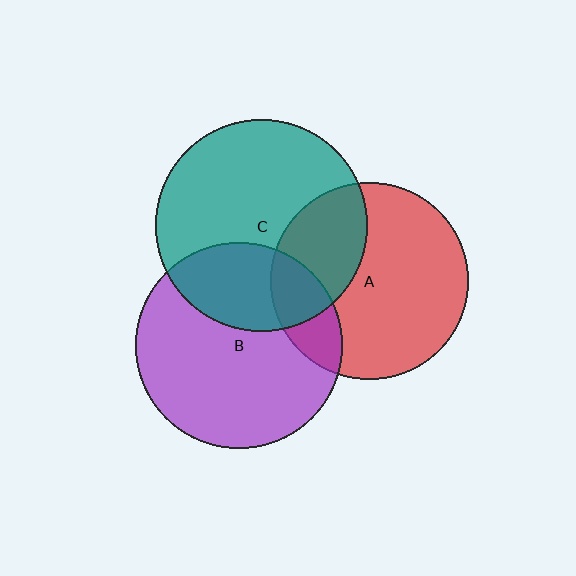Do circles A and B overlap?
Yes.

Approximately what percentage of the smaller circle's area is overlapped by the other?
Approximately 20%.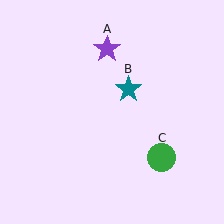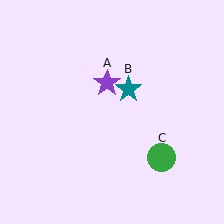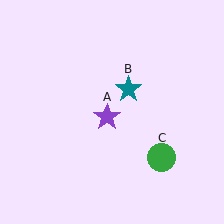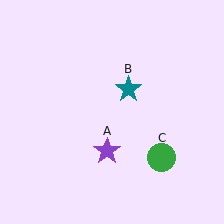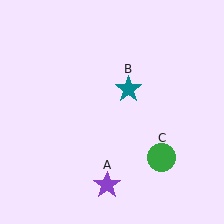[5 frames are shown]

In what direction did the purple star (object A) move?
The purple star (object A) moved down.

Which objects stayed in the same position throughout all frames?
Teal star (object B) and green circle (object C) remained stationary.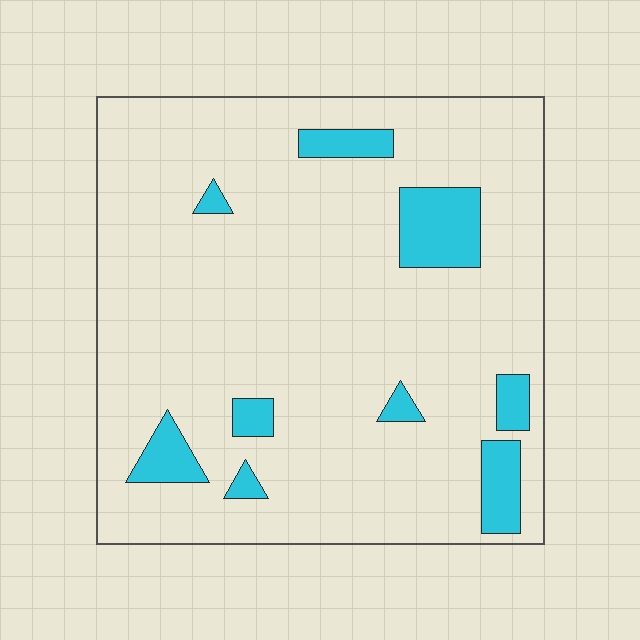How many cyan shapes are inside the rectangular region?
9.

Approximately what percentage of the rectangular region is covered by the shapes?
Approximately 10%.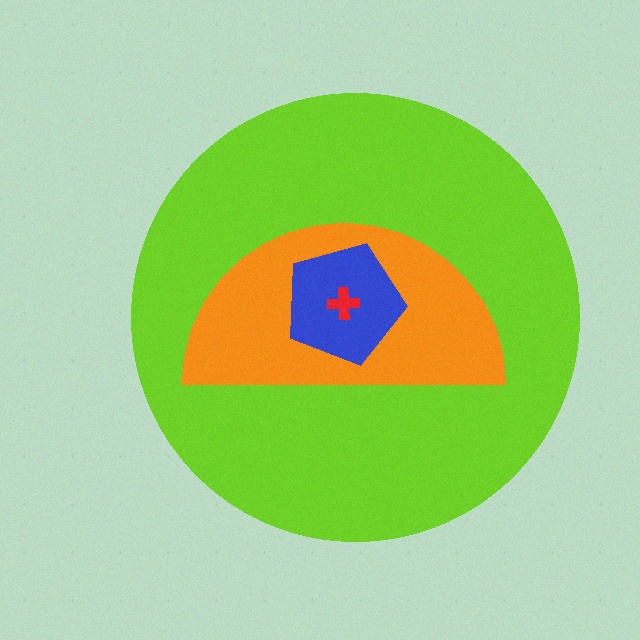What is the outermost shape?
The lime circle.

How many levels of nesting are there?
4.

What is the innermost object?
The red cross.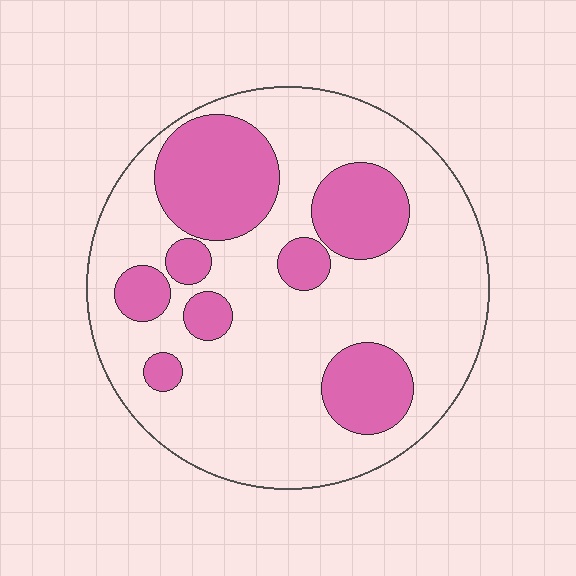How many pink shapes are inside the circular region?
8.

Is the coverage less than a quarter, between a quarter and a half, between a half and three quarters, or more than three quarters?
Between a quarter and a half.